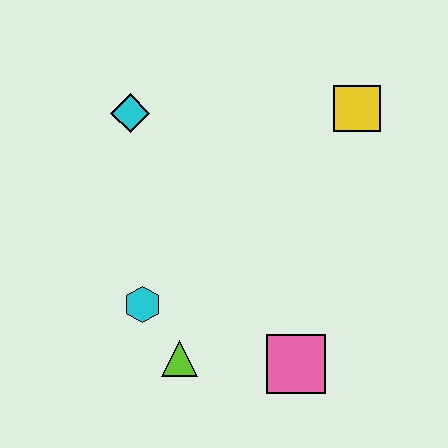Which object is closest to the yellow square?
The cyan diamond is closest to the yellow square.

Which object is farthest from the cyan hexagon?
The yellow square is farthest from the cyan hexagon.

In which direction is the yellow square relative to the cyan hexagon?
The yellow square is to the right of the cyan hexagon.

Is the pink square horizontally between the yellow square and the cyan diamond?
Yes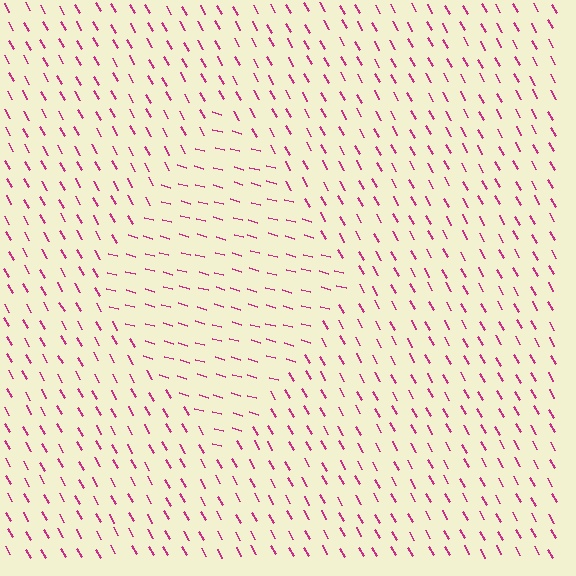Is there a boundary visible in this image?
Yes, there is a texture boundary formed by a change in line orientation.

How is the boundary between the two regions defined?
The boundary is defined purely by a change in line orientation (approximately 45 degrees difference). All lines are the same color and thickness.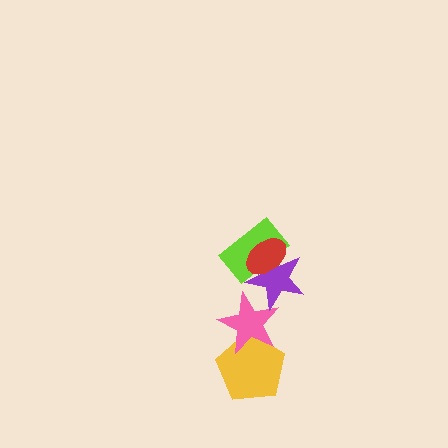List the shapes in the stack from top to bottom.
From top to bottom: the red ellipse, the lime rectangle, the purple star, the pink star, the yellow pentagon.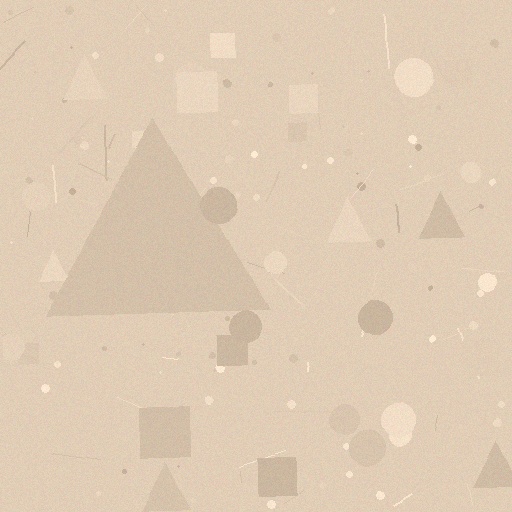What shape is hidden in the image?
A triangle is hidden in the image.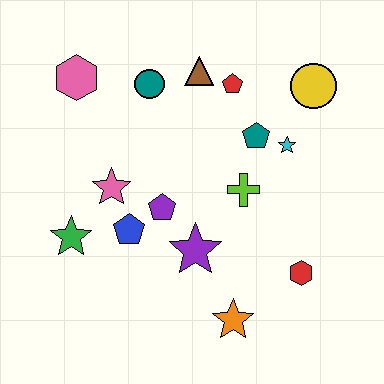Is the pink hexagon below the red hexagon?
No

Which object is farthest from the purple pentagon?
The yellow circle is farthest from the purple pentagon.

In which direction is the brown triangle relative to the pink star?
The brown triangle is above the pink star.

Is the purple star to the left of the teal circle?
No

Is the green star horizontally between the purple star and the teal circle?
No